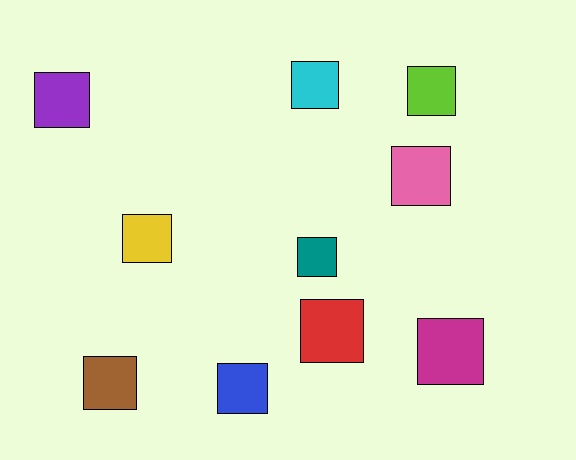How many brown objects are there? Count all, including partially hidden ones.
There is 1 brown object.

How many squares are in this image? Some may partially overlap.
There are 10 squares.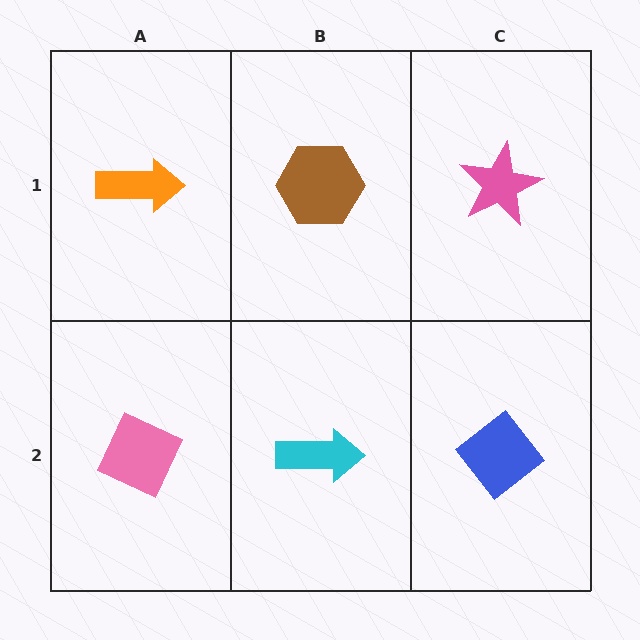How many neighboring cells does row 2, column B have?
3.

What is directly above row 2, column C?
A pink star.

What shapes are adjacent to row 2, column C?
A pink star (row 1, column C), a cyan arrow (row 2, column B).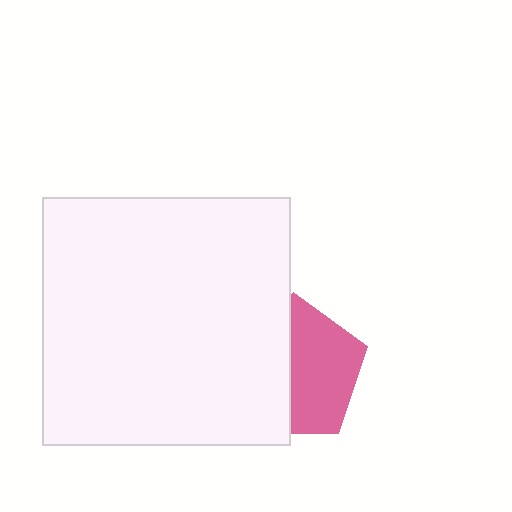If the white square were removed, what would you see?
You would see the complete pink pentagon.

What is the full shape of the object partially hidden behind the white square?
The partially hidden object is a pink pentagon.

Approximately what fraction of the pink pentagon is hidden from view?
Roughly 48% of the pink pentagon is hidden behind the white square.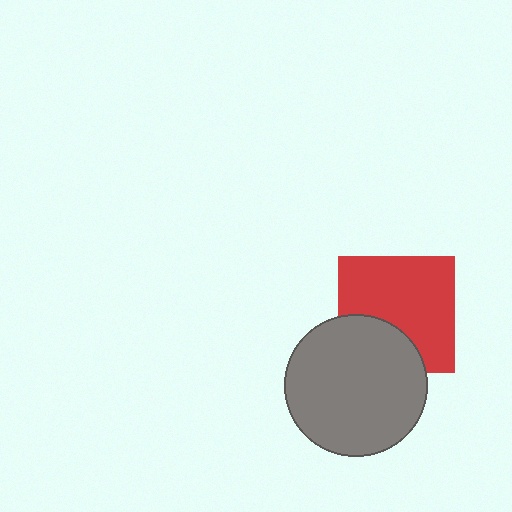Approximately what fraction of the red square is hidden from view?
Roughly 31% of the red square is hidden behind the gray circle.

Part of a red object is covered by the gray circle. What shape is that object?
It is a square.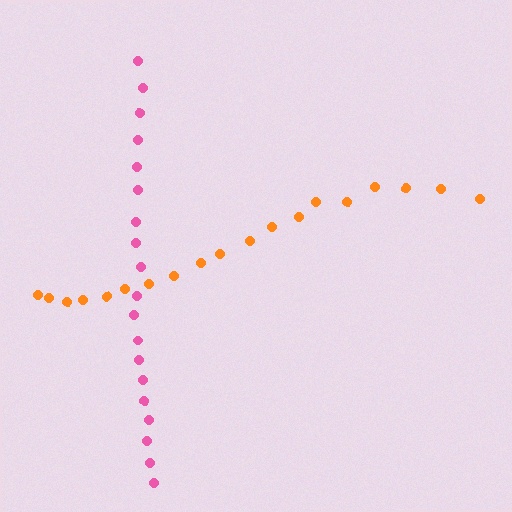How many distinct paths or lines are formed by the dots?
There are 2 distinct paths.